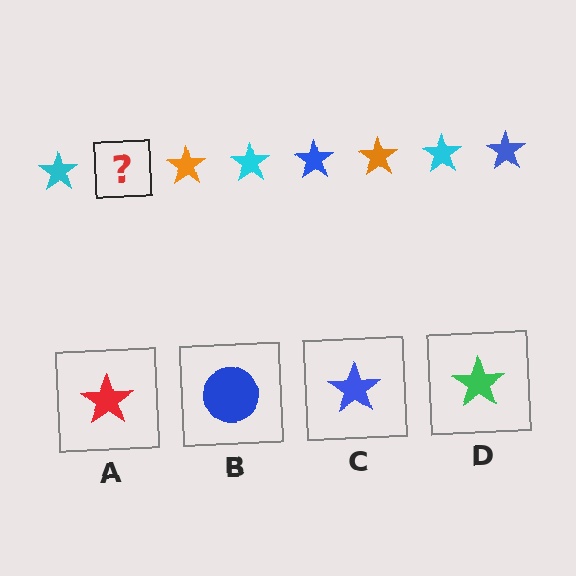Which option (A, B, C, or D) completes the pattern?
C.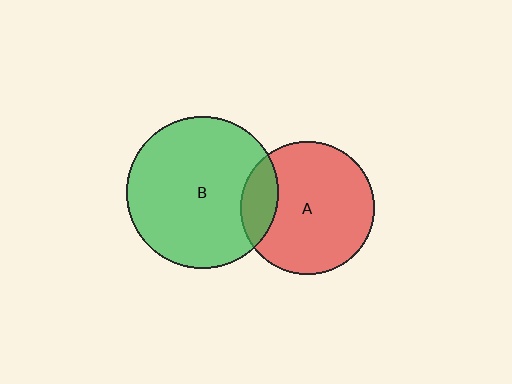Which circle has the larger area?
Circle B (green).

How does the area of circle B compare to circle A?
Approximately 1.3 times.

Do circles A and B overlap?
Yes.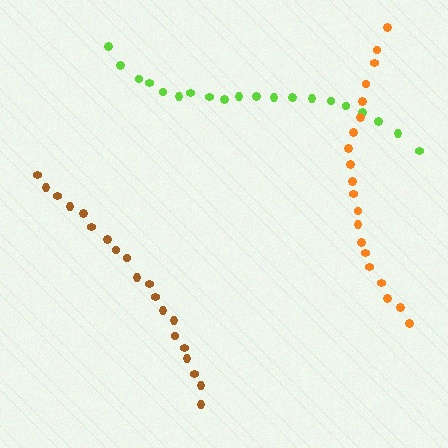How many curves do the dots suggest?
There are 3 distinct paths.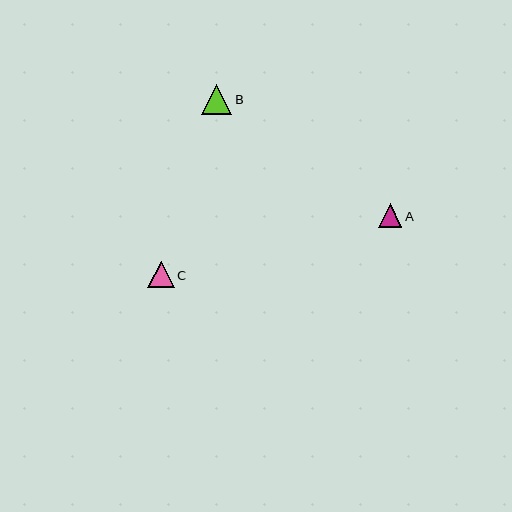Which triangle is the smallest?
Triangle A is the smallest with a size of approximately 23 pixels.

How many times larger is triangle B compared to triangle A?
Triangle B is approximately 1.3 times the size of triangle A.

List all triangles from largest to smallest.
From largest to smallest: B, C, A.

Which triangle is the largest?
Triangle B is the largest with a size of approximately 30 pixels.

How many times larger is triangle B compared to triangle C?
Triangle B is approximately 1.1 times the size of triangle C.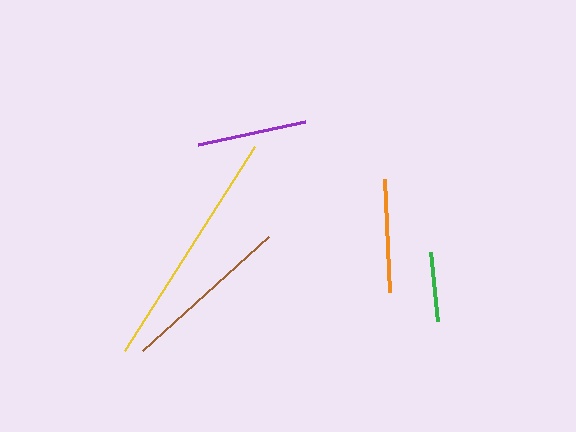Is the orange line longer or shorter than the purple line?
The orange line is longer than the purple line.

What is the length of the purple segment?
The purple segment is approximately 110 pixels long.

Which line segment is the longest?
The yellow line is the longest at approximately 242 pixels.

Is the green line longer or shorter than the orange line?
The orange line is longer than the green line.